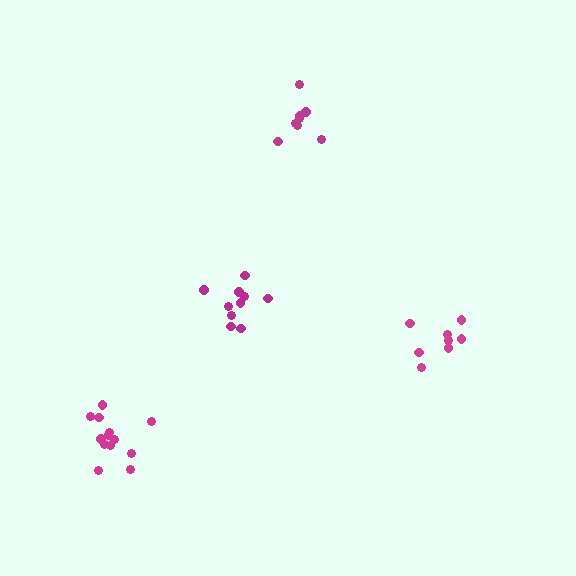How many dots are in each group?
Group 1: 13 dots, Group 2: 8 dots, Group 3: 10 dots, Group 4: 8 dots (39 total).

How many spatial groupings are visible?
There are 4 spatial groupings.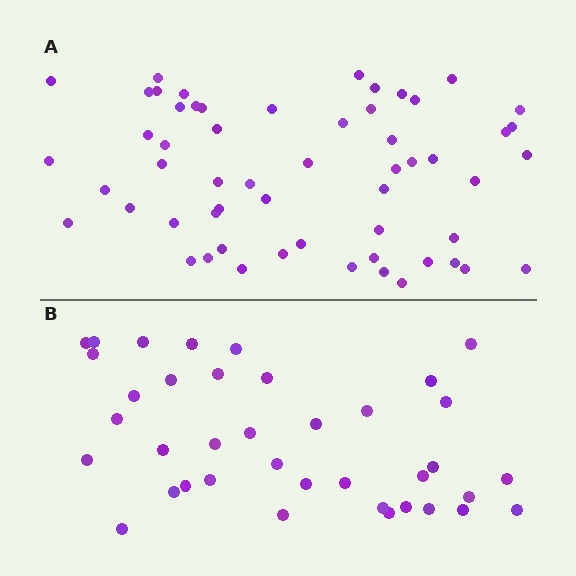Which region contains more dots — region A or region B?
Region A (the top region) has more dots.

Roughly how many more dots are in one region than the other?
Region A has approximately 20 more dots than region B.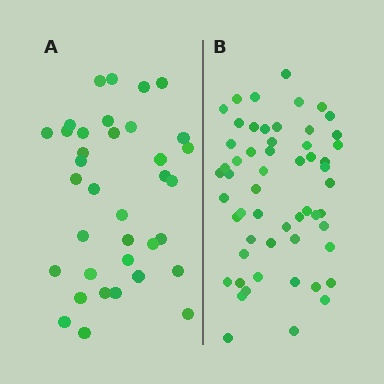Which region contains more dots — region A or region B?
Region B (the right region) has more dots.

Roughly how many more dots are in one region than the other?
Region B has approximately 20 more dots than region A.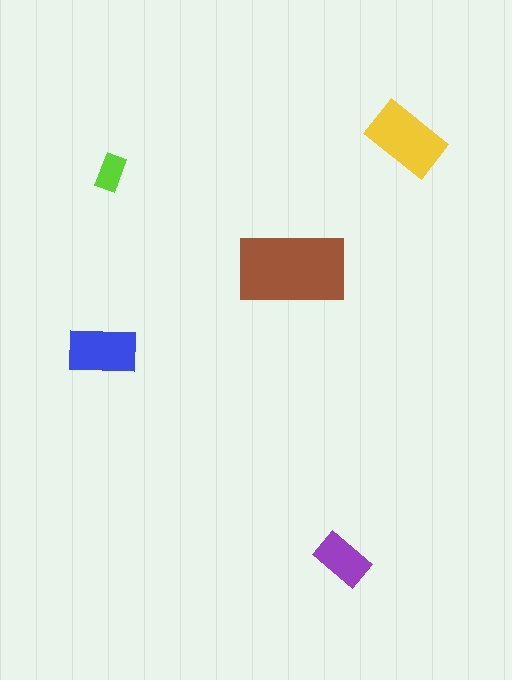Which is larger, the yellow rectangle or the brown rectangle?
The brown one.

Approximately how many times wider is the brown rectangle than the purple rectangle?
About 2 times wider.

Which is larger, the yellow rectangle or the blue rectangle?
The yellow one.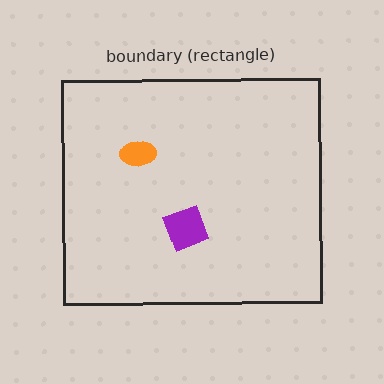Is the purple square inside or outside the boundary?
Inside.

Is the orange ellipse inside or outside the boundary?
Inside.